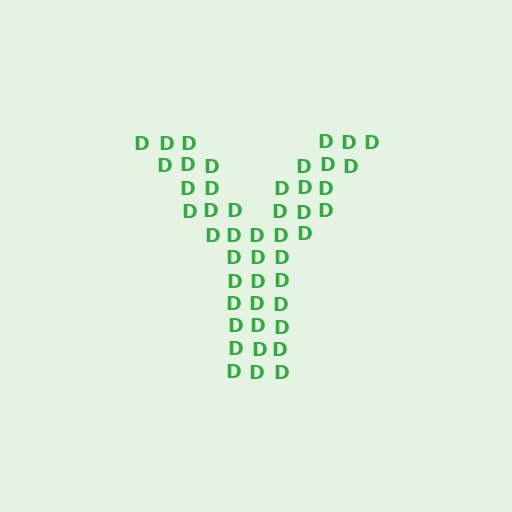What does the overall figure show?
The overall figure shows the letter Y.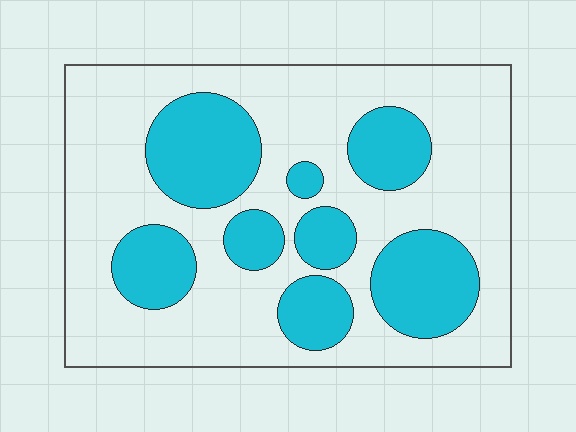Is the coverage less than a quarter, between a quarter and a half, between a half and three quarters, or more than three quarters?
Between a quarter and a half.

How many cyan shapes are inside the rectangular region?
8.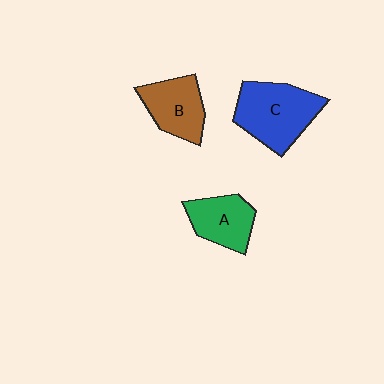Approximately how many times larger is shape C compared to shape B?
Approximately 1.4 times.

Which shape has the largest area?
Shape C (blue).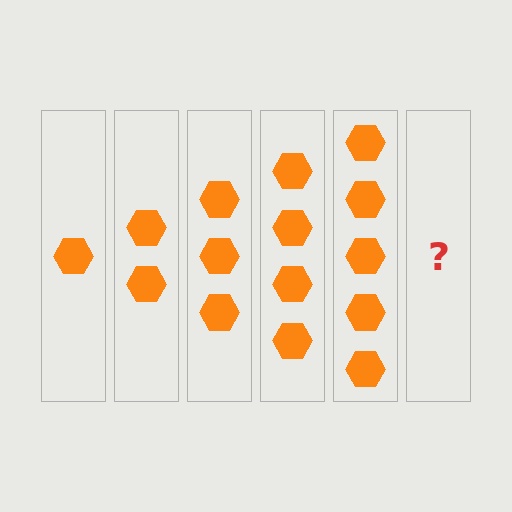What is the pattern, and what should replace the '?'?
The pattern is that each step adds one more hexagon. The '?' should be 6 hexagons.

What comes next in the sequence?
The next element should be 6 hexagons.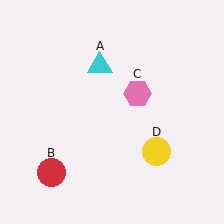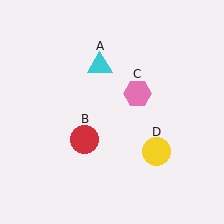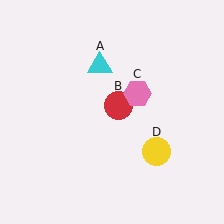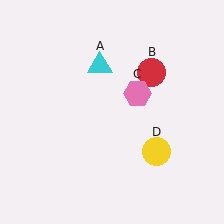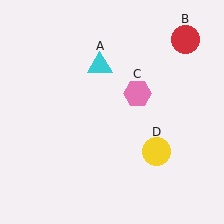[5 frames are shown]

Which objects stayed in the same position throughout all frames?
Cyan triangle (object A) and pink hexagon (object C) and yellow circle (object D) remained stationary.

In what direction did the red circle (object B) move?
The red circle (object B) moved up and to the right.